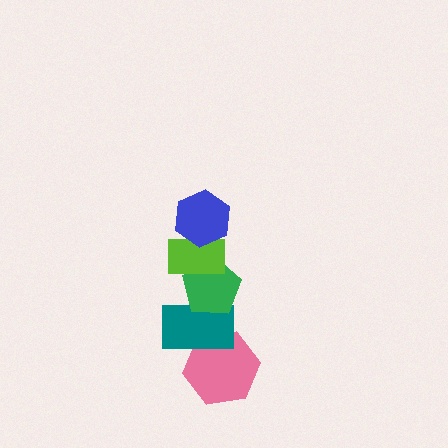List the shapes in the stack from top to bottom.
From top to bottom: the blue hexagon, the lime rectangle, the green pentagon, the teal rectangle, the pink hexagon.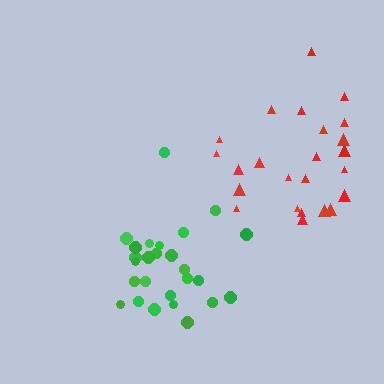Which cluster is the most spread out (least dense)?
Red.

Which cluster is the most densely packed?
Green.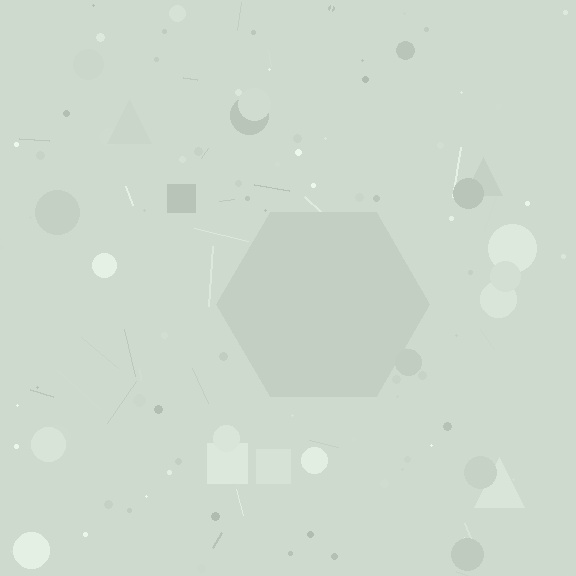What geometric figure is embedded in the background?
A hexagon is embedded in the background.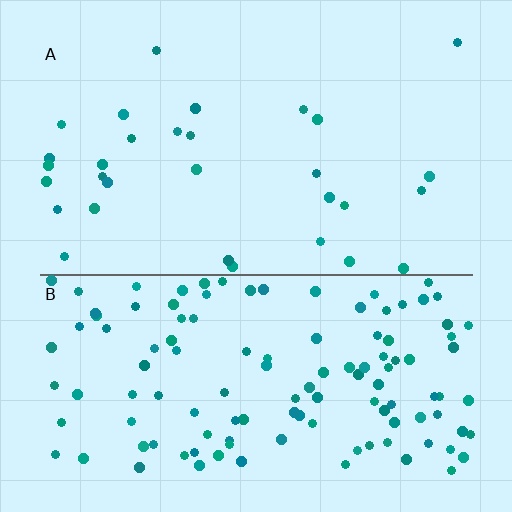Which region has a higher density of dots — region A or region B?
B (the bottom).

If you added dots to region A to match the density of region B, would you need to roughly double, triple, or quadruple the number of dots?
Approximately quadruple.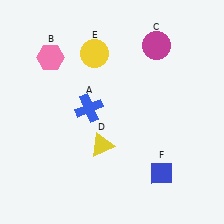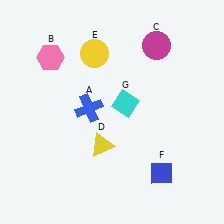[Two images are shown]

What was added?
A cyan diamond (G) was added in Image 2.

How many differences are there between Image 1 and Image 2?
There is 1 difference between the two images.